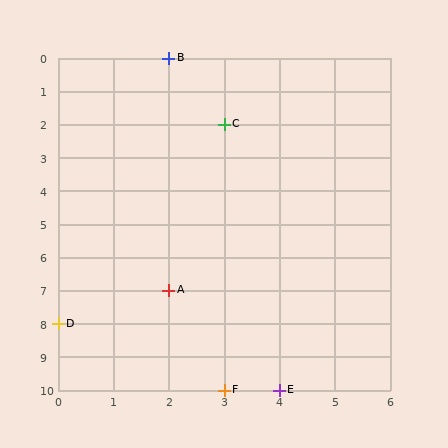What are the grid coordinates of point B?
Point B is at grid coordinates (2, 0).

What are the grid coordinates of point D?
Point D is at grid coordinates (0, 8).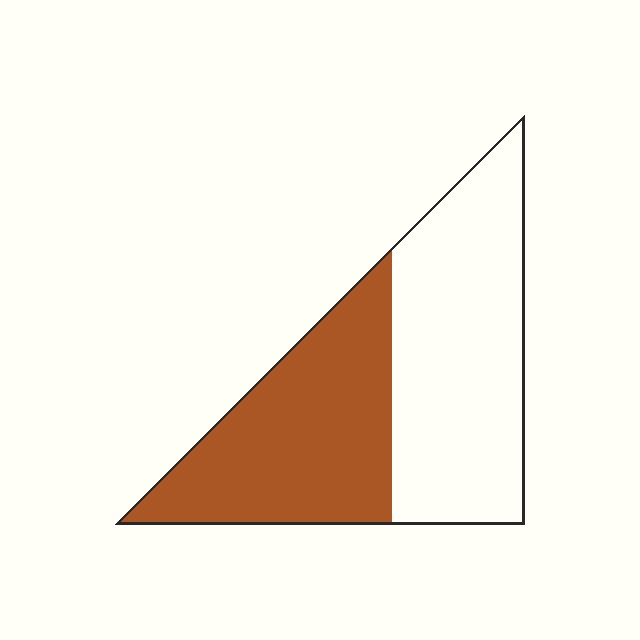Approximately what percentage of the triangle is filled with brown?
Approximately 45%.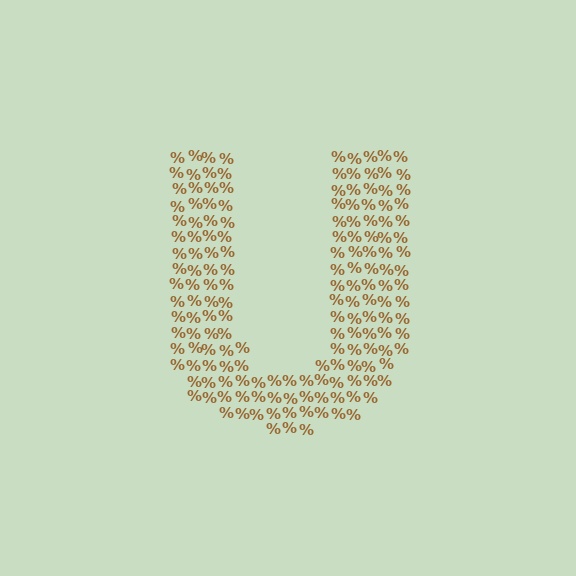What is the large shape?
The large shape is the letter U.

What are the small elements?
The small elements are percent signs.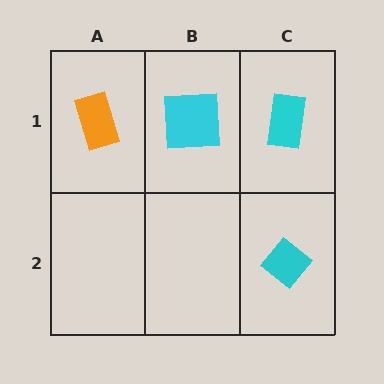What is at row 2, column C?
A cyan diamond.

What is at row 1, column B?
A cyan square.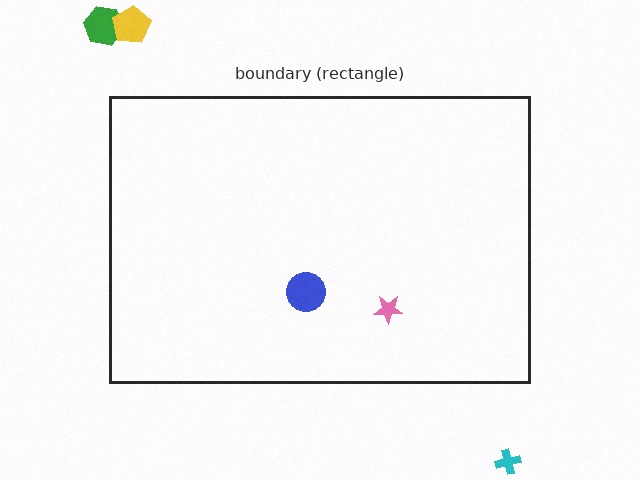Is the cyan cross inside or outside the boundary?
Outside.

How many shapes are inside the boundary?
2 inside, 3 outside.